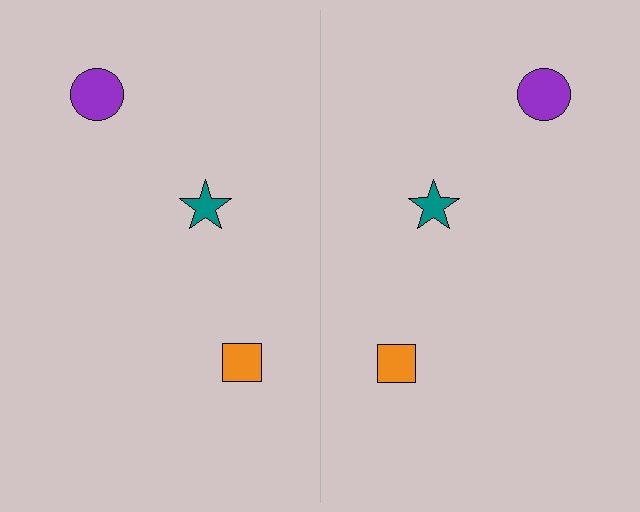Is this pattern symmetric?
Yes, this pattern has bilateral (reflection) symmetry.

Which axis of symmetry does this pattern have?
The pattern has a vertical axis of symmetry running through the center of the image.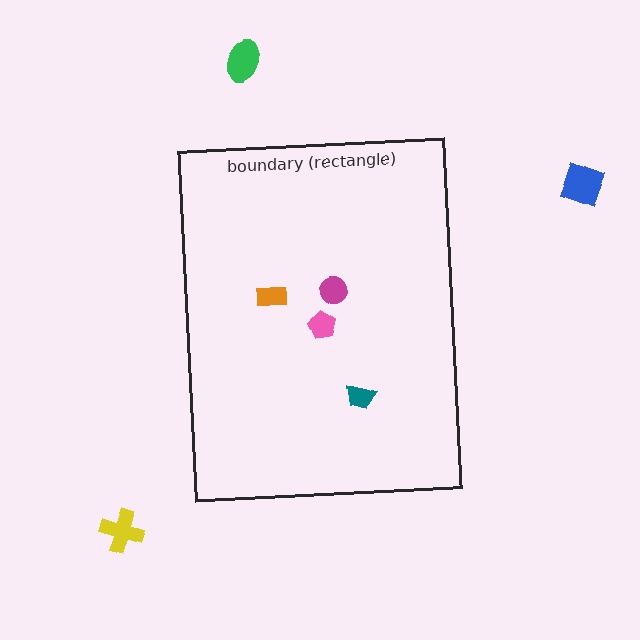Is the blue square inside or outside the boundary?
Outside.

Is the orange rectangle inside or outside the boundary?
Inside.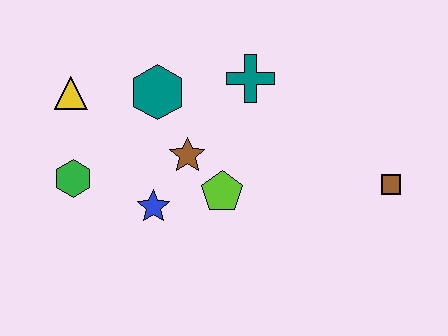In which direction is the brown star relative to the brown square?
The brown star is to the left of the brown square.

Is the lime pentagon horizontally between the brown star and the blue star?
No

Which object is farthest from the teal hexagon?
The brown square is farthest from the teal hexagon.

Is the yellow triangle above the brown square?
Yes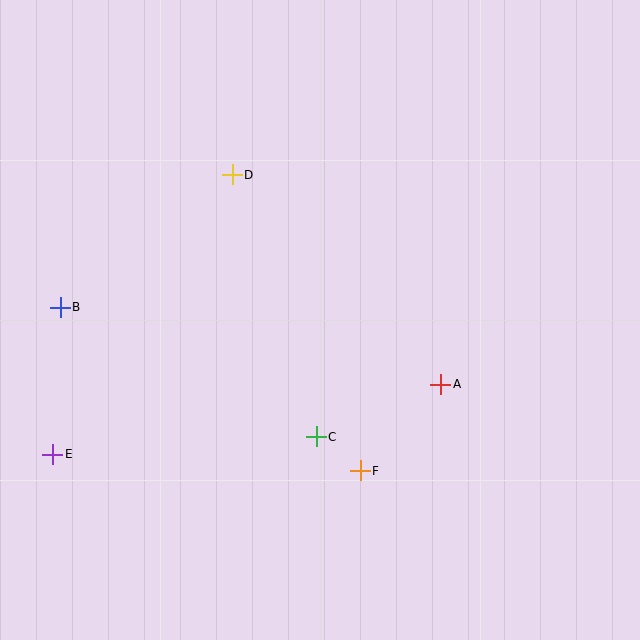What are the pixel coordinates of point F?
Point F is at (360, 471).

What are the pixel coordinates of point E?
Point E is at (53, 454).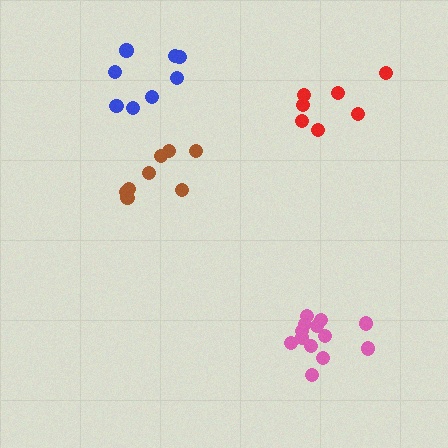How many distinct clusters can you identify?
There are 4 distinct clusters.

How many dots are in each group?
Group 1: 7 dots, Group 2: 8 dots, Group 3: 8 dots, Group 4: 13 dots (36 total).